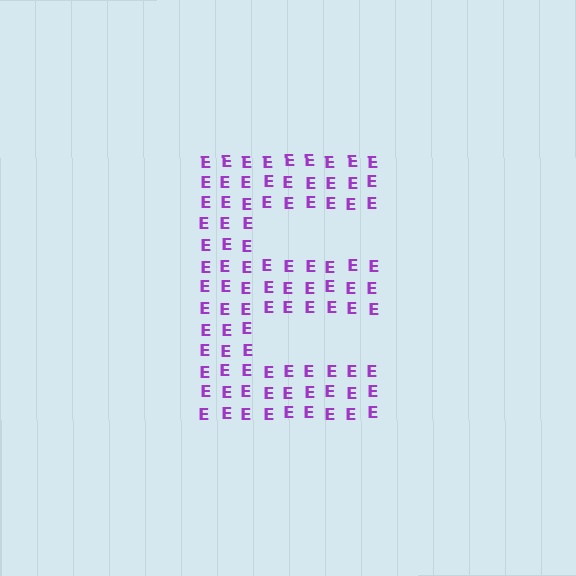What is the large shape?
The large shape is the letter E.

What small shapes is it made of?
It is made of small letter E's.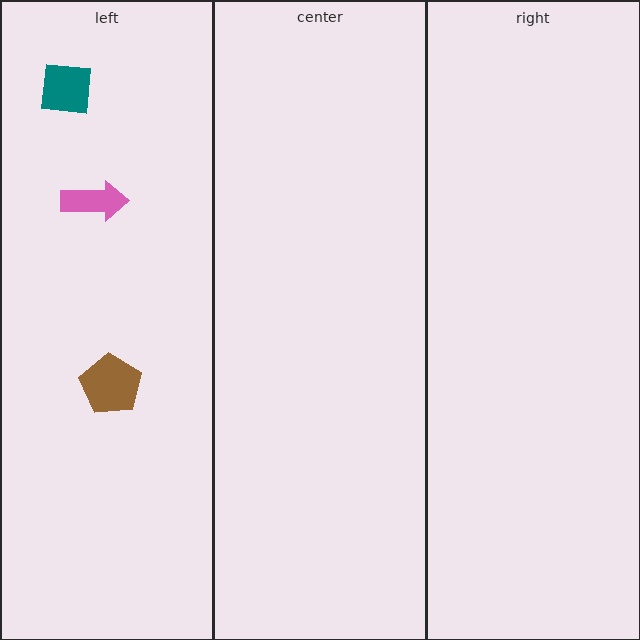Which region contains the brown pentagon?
The left region.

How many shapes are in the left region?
3.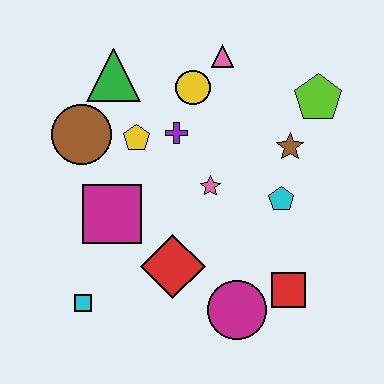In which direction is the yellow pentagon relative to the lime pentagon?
The yellow pentagon is to the left of the lime pentagon.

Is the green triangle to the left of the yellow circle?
Yes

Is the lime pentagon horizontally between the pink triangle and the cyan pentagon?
No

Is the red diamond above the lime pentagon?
No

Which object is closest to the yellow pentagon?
The purple cross is closest to the yellow pentagon.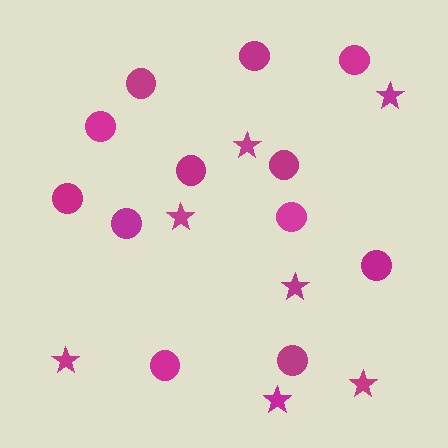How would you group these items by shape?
There are 2 groups: one group of circles (12) and one group of stars (7).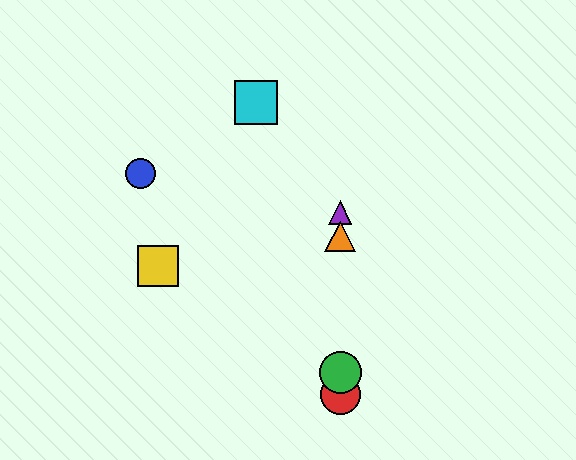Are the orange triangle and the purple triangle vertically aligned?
Yes, both are at x≈340.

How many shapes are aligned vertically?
4 shapes (the red circle, the green circle, the purple triangle, the orange triangle) are aligned vertically.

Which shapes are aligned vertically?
The red circle, the green circle, the purple triangle, the orange triangle are aligned vertically.